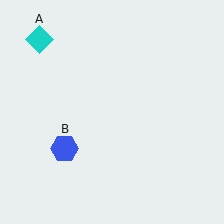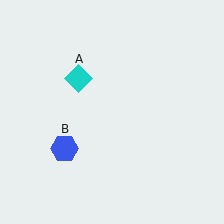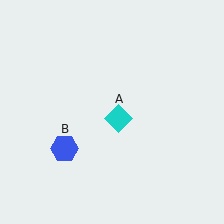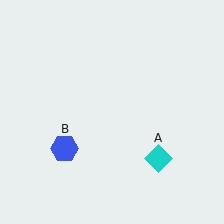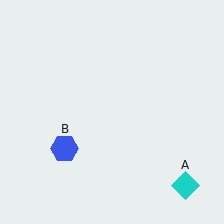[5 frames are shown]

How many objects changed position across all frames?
1 object changed position: cyan diamond (object A).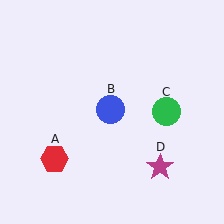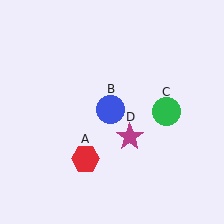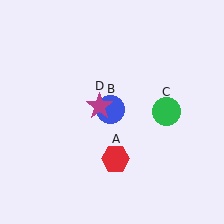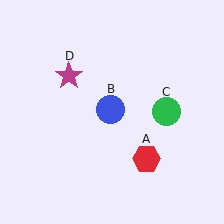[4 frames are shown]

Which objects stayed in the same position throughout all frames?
Blue circle (object B) and green circle (object C) remained stationary.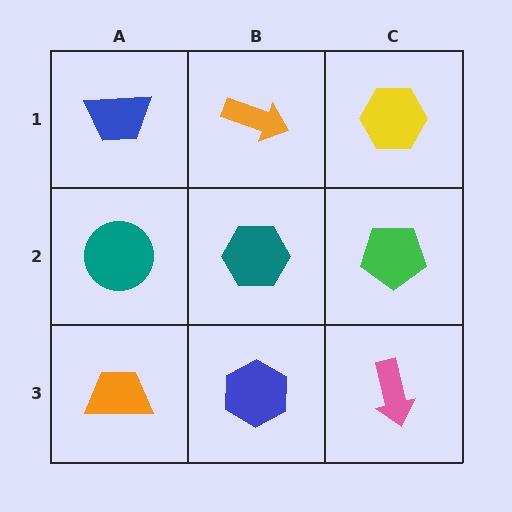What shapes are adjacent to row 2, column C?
A yellow hexagon (row 1, column C), a pink arrow (row 3, column C), a teal hexagon (row 2, column B).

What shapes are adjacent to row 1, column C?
A green pentagon (row 2, column C), an orange arrow (row 1, column B).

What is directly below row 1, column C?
A green pentagon.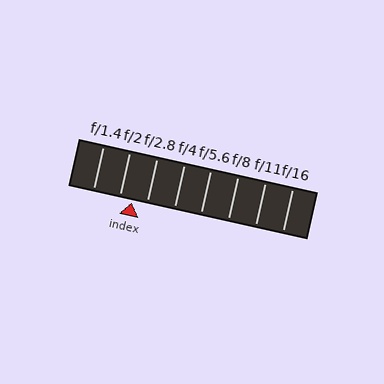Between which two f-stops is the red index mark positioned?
The index mark is between f/2 and f/2.8.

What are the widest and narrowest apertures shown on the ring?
The widest aperture shown is f/1.4 and the narrowest is f/16.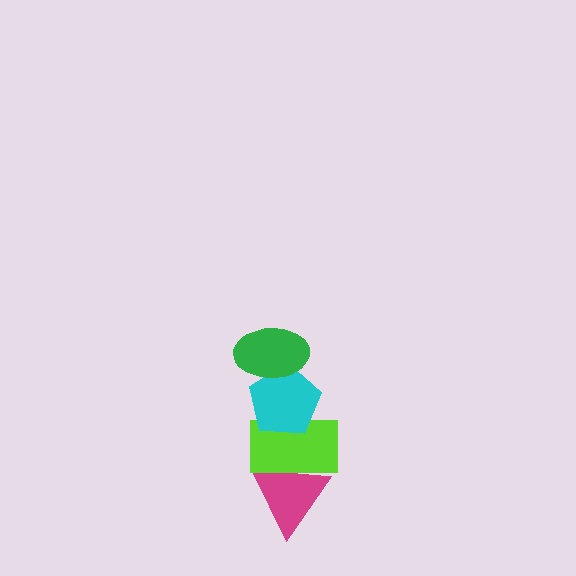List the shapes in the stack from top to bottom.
From top to bottom: the green ellipse, the cyan pentagon, the lime rectangle, the magenta triangle.